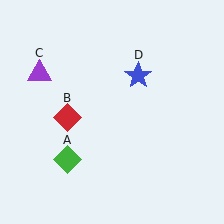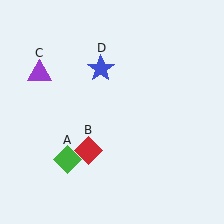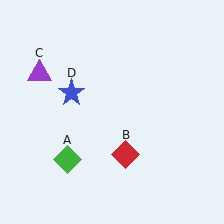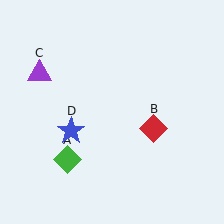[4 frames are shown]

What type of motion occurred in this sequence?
The red diamond (object B), blue star (object D) rotated counterclockwise around the center of the scene.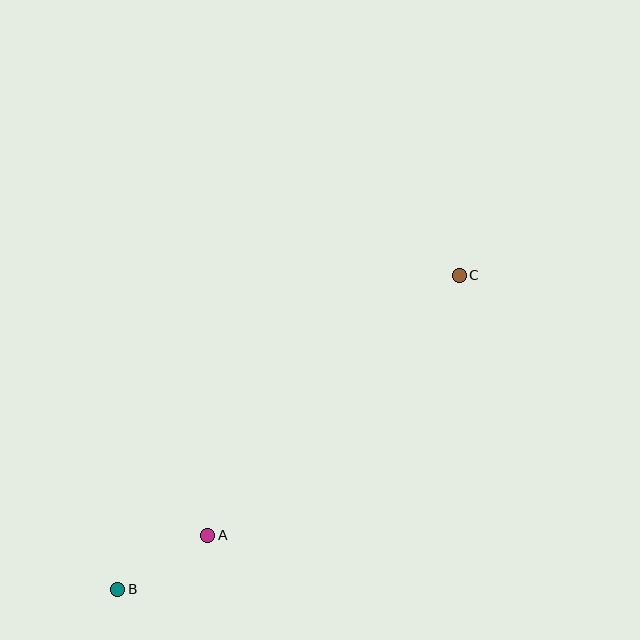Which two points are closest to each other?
Points A and B are closest to each other.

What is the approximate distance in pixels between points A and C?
The distance between A and C is approximately 362 pixels.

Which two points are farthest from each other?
Points B and C are farthest from each other.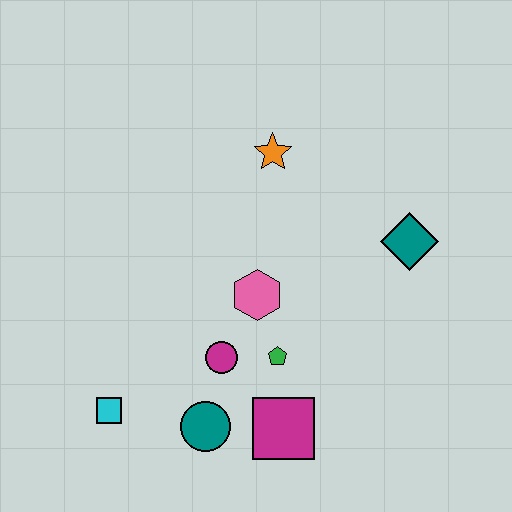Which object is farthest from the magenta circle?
The teal diamond is farthest from the magenta circle.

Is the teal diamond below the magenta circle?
No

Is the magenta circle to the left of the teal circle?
No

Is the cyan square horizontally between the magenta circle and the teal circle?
No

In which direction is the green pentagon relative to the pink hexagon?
The green pentagon is below the pink hexagon.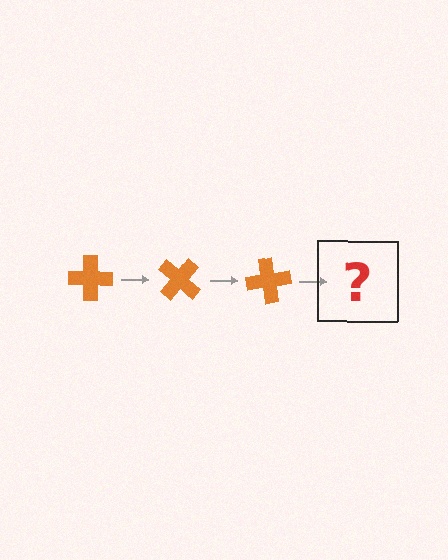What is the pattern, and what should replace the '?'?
The pattern is that the cross rotates 40 degrees each step. The '?' should be an orange cross rotated 120 degrees.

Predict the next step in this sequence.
The next step is an orange cross rotated 120 degrees.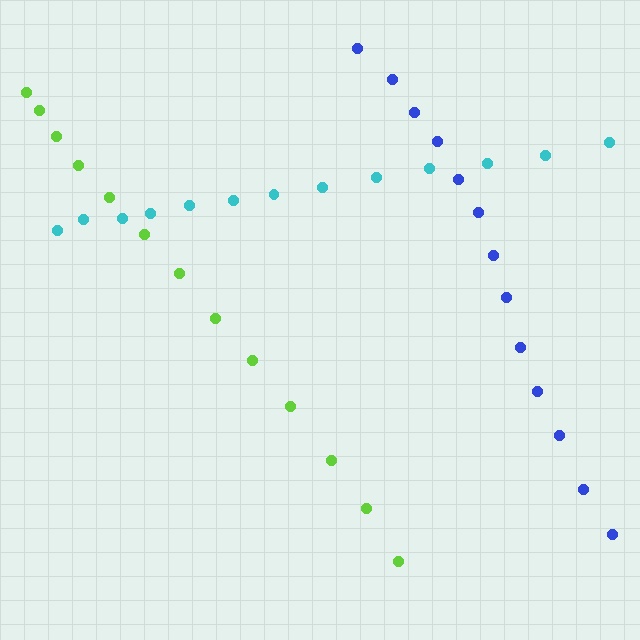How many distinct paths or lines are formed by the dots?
There are 3 distinct paths.